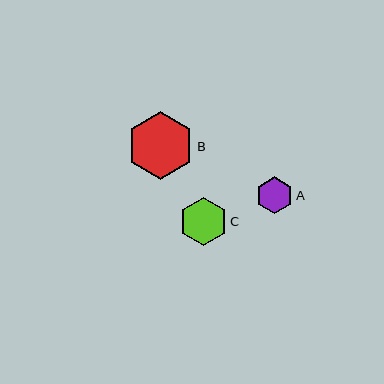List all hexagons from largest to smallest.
From largest to smallest: B, C, A.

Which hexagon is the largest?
Hexagon B is the largest with a size of approximately 68 pixels.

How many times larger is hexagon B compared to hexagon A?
Hexagon B is approximately 1.8 times the size of hexagon A.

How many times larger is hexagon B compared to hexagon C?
Hexagon B is approximately 1.4 times the size of hexagon C.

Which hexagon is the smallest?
Hexagon A is the smallest with a size of approximately 37 pixels.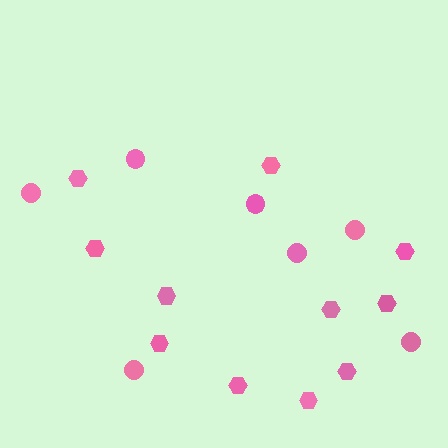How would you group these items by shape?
There are 2 groups: one group of hexagons (11) and one group of circles (7).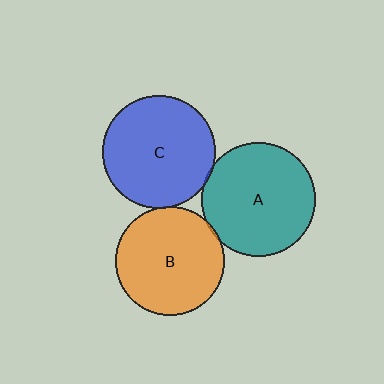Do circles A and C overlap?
Yes.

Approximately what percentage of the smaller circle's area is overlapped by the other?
Approximately 5%.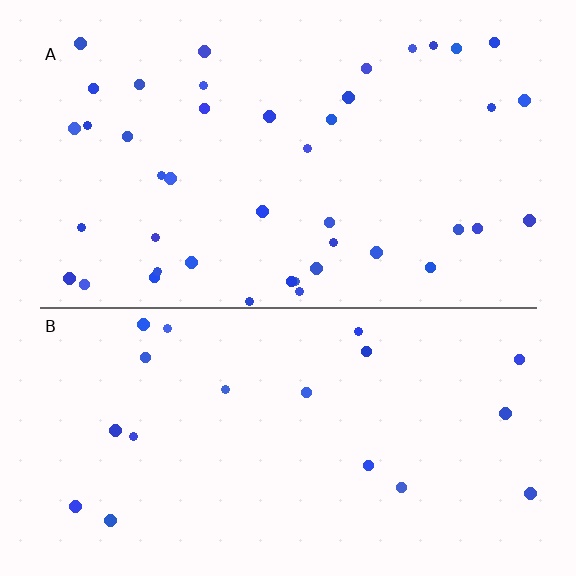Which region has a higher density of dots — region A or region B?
A (the top).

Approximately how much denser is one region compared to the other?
Approximately 2.2× — region A over region B.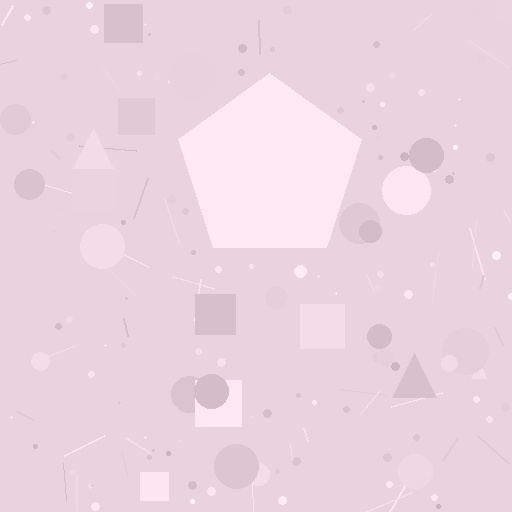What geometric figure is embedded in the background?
A pentagon is embedded in the background.